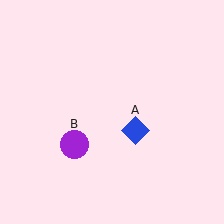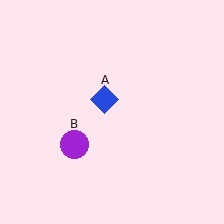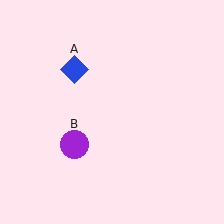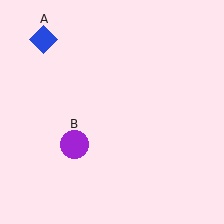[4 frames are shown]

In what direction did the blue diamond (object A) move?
The blue diamond (object A) moved up and to the left.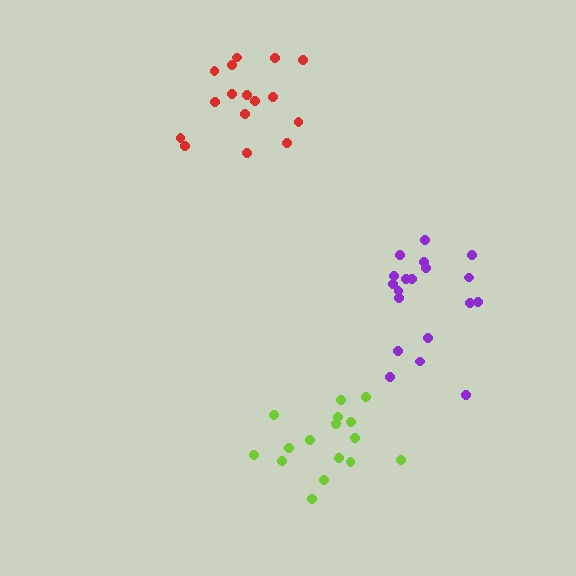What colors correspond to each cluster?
The clusters are colored: purple, lime, red.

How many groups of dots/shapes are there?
There are 3 groups.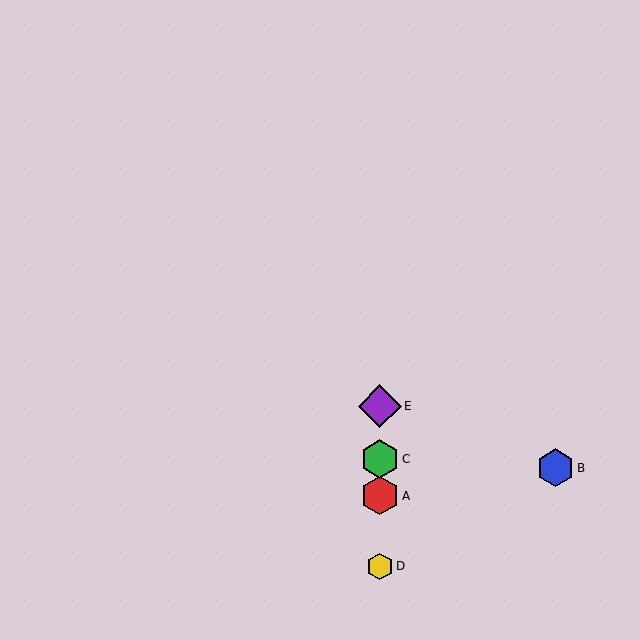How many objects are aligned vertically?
4 objects (A, C, D, E) are aligned vertically.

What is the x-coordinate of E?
Object E is at x≈380.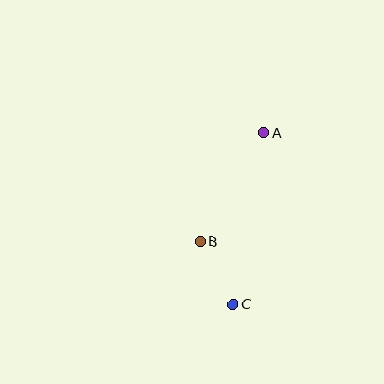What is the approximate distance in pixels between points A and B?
The distance between A and B is approximately 126 pixels.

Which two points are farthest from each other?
Points A and C are farthest from each other.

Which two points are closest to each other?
Points B and C are closest to each other.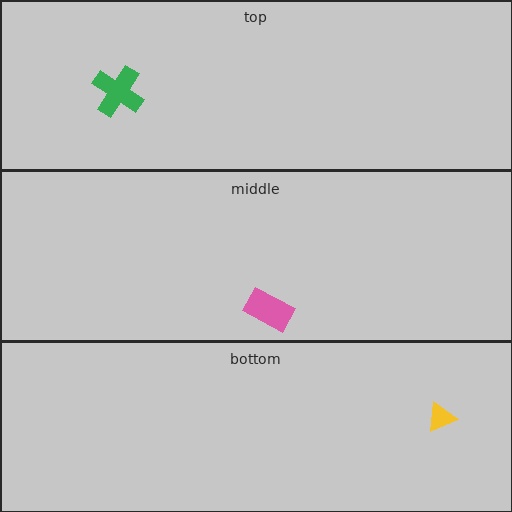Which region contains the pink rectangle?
The middle region.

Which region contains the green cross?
The top region.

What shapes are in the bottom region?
The yellow triangle.